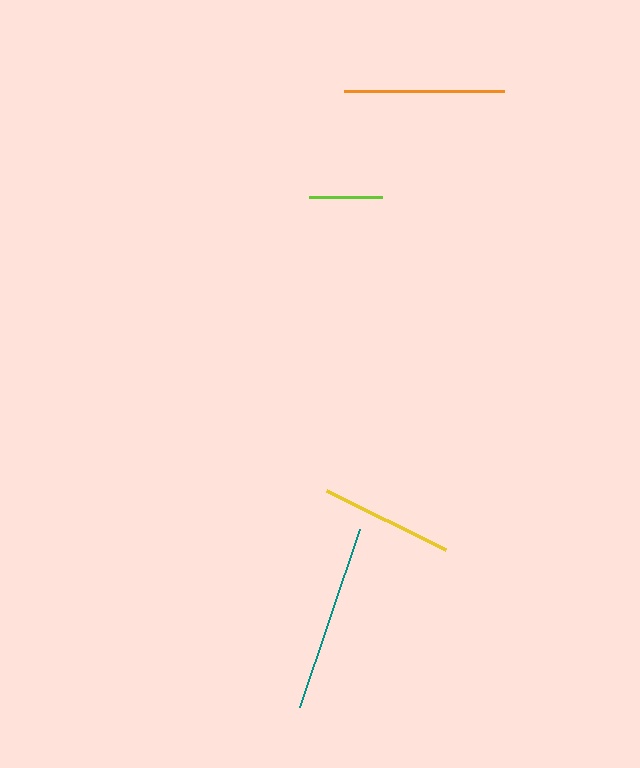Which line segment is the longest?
The teal line is the longest at approximately 188 pixels.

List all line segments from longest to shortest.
From longest to shortest: teal, orange, yellow, lime.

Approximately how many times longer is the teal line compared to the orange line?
The teal line is approximately 1.2 times the length of the orange line.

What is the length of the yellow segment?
The yellow segment is approximately 133 pixels long.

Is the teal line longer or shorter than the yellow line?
The teal line is longer than the yellow line.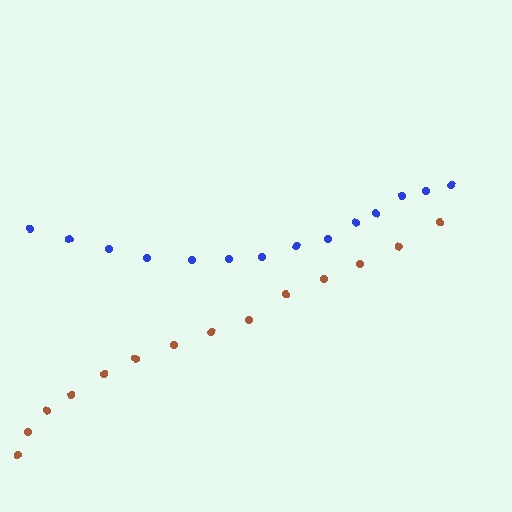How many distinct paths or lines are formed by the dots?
There are 2 distinct paths.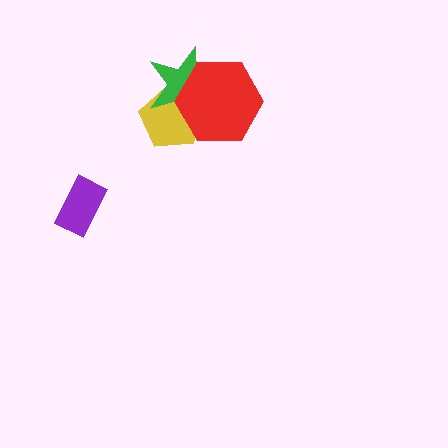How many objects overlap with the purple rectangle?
0 objects overlap with the purple rectangle.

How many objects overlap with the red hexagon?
2 objects overlap with the red hexagon.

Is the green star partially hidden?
Yes, it is partially covered by another shape.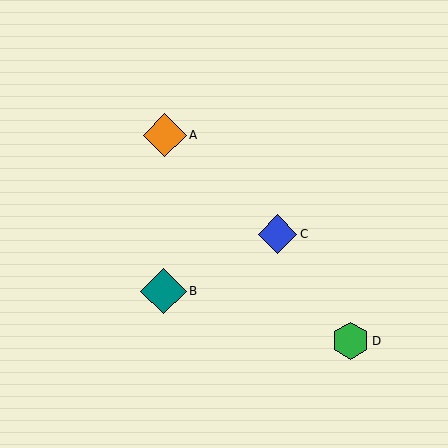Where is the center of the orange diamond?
The center of the orange diamond is at (165, 135).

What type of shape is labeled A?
Shape A is an orange diamond.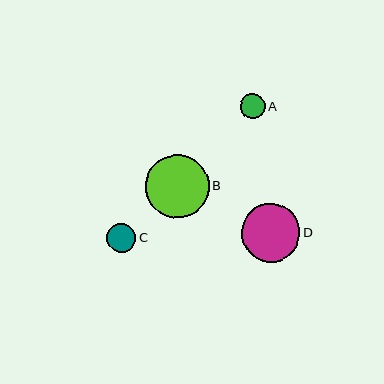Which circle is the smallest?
Circle A is the smallest with a size of approximately 24 pixels.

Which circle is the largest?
Circle B is the largest with a size of approximately 64 pixels.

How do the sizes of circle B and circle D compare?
Circle B and circle D are approximately the same size.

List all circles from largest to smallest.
From largest to smallest: B, D, C, A.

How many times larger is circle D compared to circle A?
Circle D is approximately 2.4 times the size of circle A.